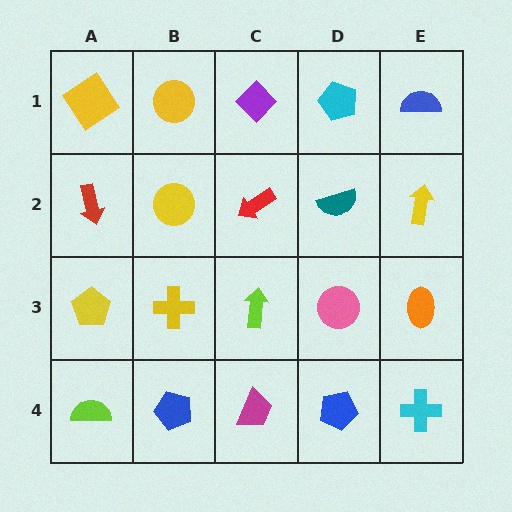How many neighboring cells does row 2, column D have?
4.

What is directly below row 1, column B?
A yellow circle.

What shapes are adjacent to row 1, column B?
A yellow circle (row 2, column B), a yellow diamond (row 1, column A), a purple diamond (row 1, column C).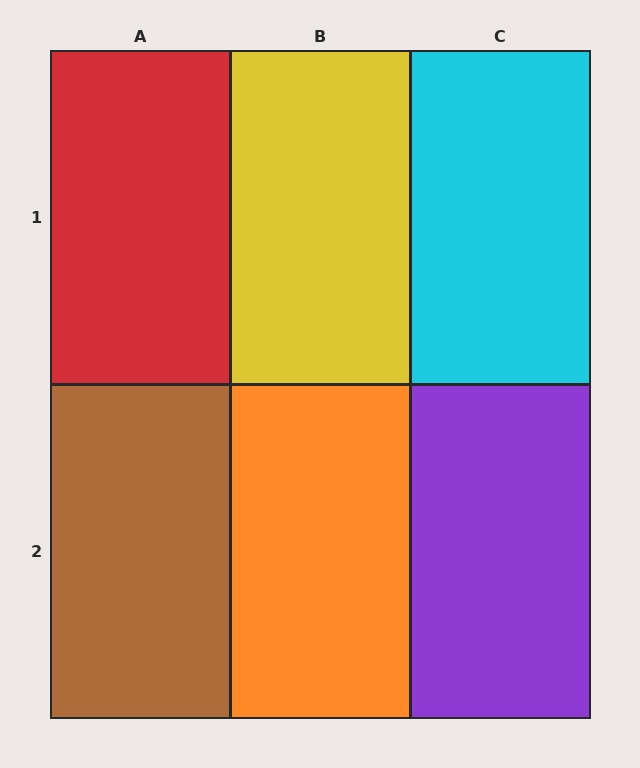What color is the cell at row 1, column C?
Cyan.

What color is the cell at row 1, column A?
Red.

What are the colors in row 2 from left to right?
Brown, orange, purple.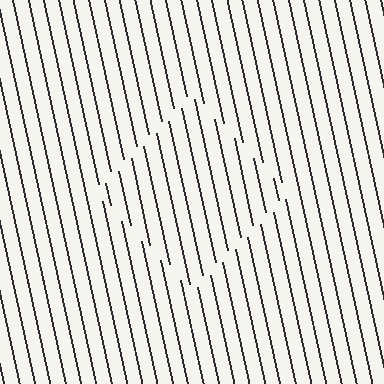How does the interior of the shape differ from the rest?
The interior of the shape contains the same grating, shifted by half a period — the contour is defined by the phase discontinuity where line-ends from the inner and outer gratings abut.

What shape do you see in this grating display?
An illusory square. The interior of the shape contains the same grating, shifted by half a period — the contour is defined by the phase discontinuity where line-ends from the inner and outer gratings abut.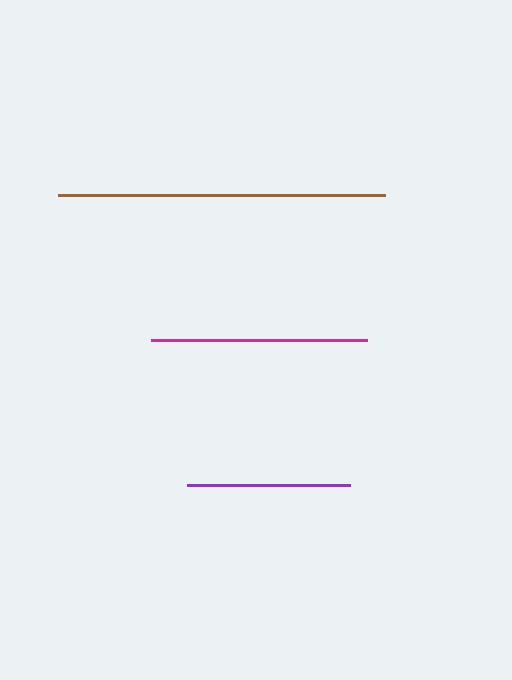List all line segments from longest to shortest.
From longest to shortest: brown, magenta, purple.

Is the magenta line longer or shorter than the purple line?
The magenta line is longer than the purple line.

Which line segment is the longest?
The brown line is the longest at approximately 327 pixels.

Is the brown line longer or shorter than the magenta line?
The brown line is longer than the magenta line.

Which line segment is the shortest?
The purple line is the shortest at approximately 164 pixels.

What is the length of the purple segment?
The purple segment is approximately 164 pixels long.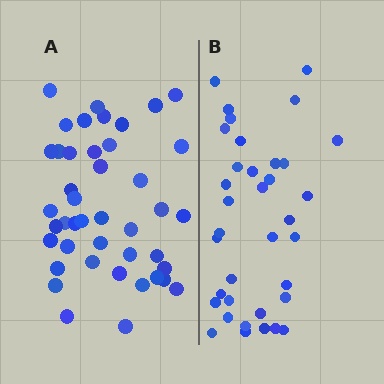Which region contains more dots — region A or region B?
Region A (the left region) has more dots.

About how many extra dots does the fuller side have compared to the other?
Region A has roughly 8 or so more dots than region B.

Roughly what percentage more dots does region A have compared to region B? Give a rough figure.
About 20% more.